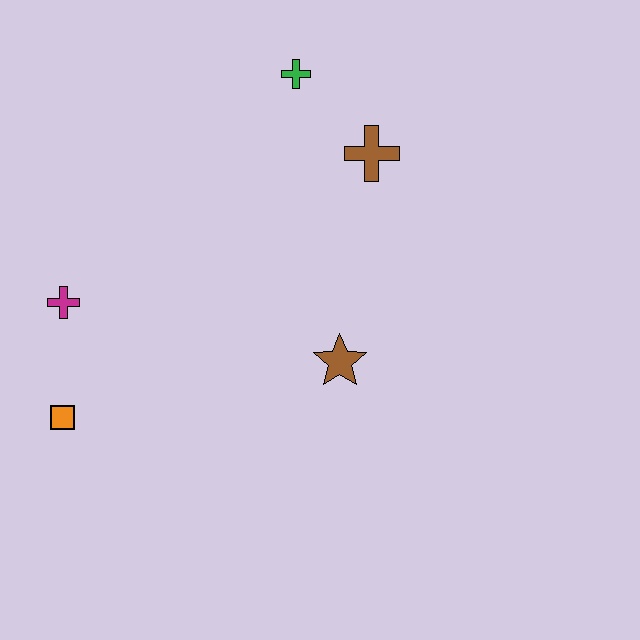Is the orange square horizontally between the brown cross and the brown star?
No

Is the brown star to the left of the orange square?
No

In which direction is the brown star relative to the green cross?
The brown star is below the green cross.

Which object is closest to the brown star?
The brown cross is closest to the brown star.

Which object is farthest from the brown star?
The green cross is farthest from the brown star.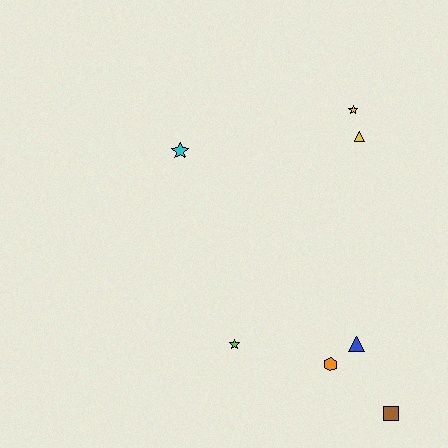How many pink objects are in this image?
There are no pink objects.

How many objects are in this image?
There are 7 objects.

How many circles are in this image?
There are no circles.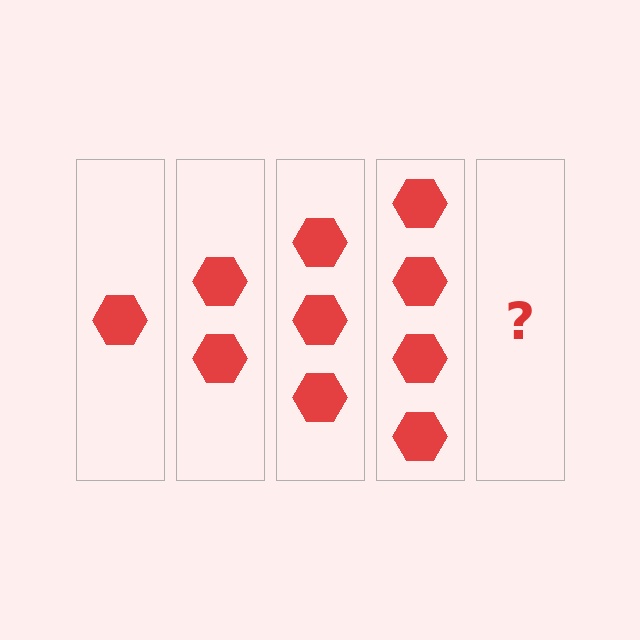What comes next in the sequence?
The next element should be 5 hexagons.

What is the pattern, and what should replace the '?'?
The pattern is that each step adds one more hexagon. The '?' should be 5 hexagons.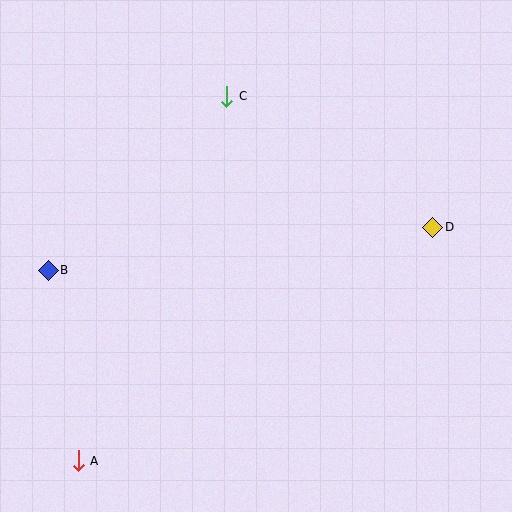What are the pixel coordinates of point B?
Point B is at (48, 270).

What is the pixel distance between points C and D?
The distance between C and D is 244 pixels.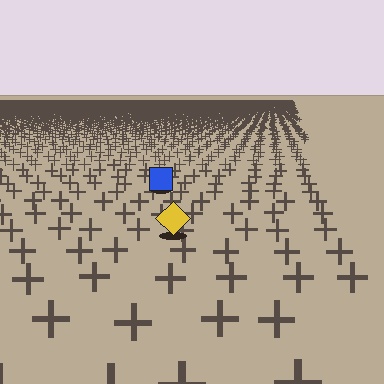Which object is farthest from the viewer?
The blue square is farthest from the viewer. It appears smaller and the ground texture around it is denser.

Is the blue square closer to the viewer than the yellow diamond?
No. The yellow diamond is closer — you can tell from the texture gradient: the ground texture is coarser near it.